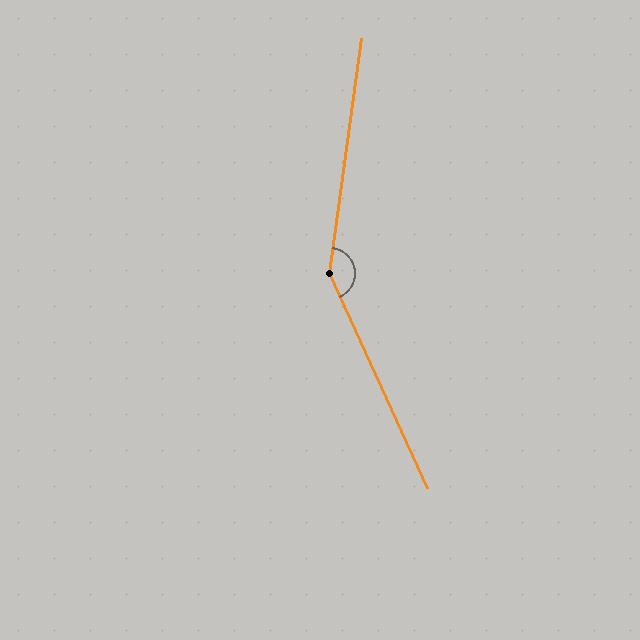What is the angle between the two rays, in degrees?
Approximately 148 degrees.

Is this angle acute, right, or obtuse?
It is obtuse.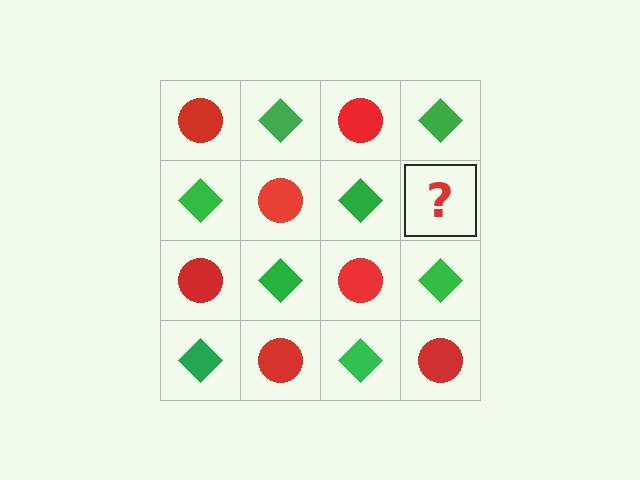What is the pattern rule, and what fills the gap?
The rule is that it alternates red circle and green diamond in a checkerboard pattern. The gap should be filled with a red circle.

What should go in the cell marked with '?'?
The missing cell should contain a red circle.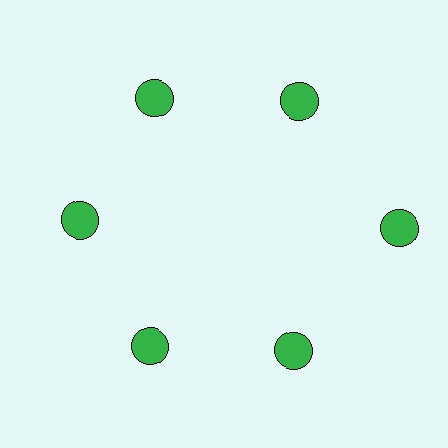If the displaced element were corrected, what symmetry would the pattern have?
It would have 6-fold rotational symmetry — the pattern would map onto itself every 60 degrees.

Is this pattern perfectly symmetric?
No. The 6 green circles are arranged in a ring, but one element near the 3 o'clock position is pushed outward from the center, breaking the 6-fold rotational symmetry.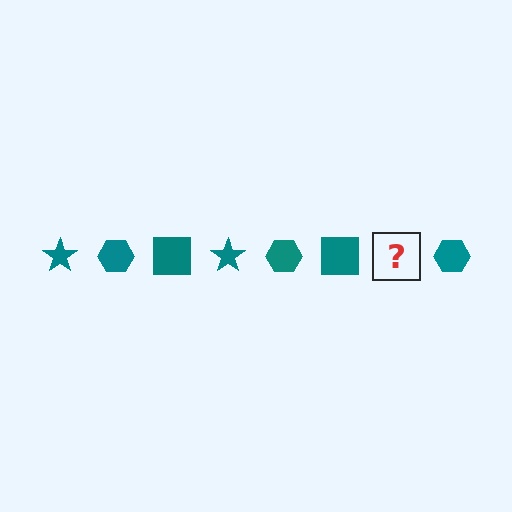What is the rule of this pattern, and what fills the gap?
The rule is that the pattern cycles through star, hexagon, square shapes in teal. The gap should be filled with a teal star.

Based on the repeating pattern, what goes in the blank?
The blank should be a teal star.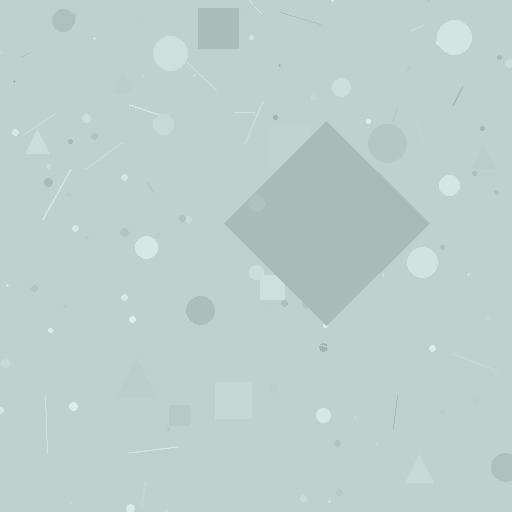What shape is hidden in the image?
A diamond is hidden in the image.